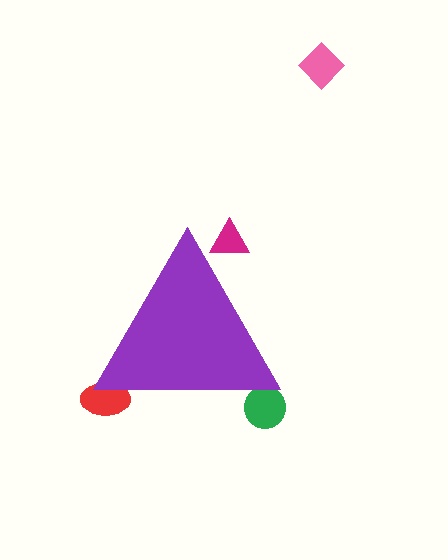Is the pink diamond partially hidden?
No, the pink diamond is fully visible.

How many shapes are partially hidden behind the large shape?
3 shapes are partially hidden.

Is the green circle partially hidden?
Yes, the green circle is partially hidden behind the purple triangle.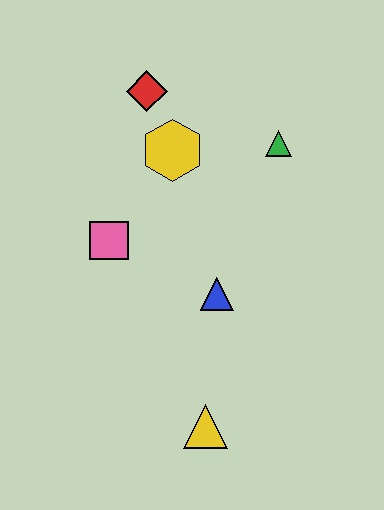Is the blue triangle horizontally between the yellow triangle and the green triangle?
Yes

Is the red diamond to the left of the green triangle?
Yes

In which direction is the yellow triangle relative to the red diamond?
The yellow triangle is below the red diamond.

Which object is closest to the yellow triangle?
The blue triangle is closest to the yellow triangle.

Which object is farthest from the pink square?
The yellow triangle is farthest from the pink square.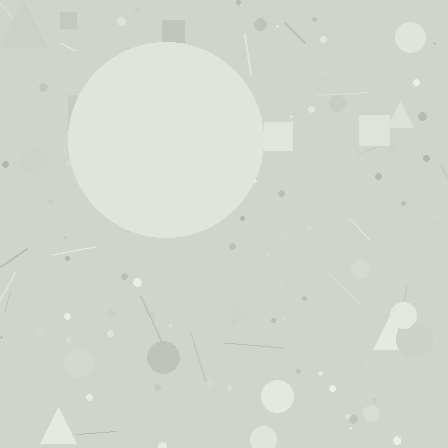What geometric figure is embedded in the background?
A circle is embedded in the background.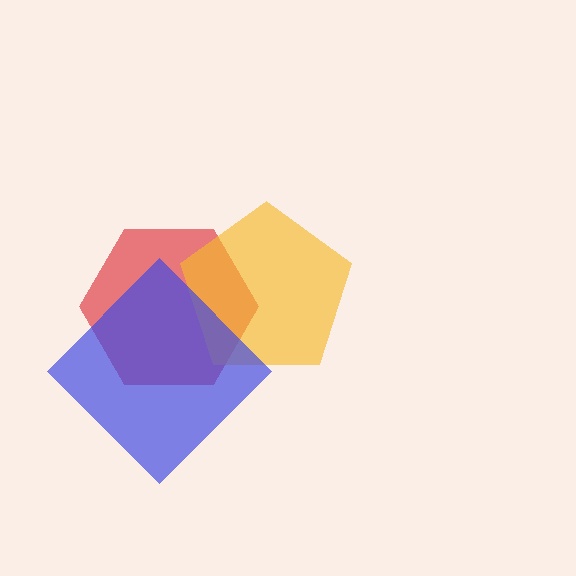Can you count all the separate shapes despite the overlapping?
Yes, there are 3 separate shapes.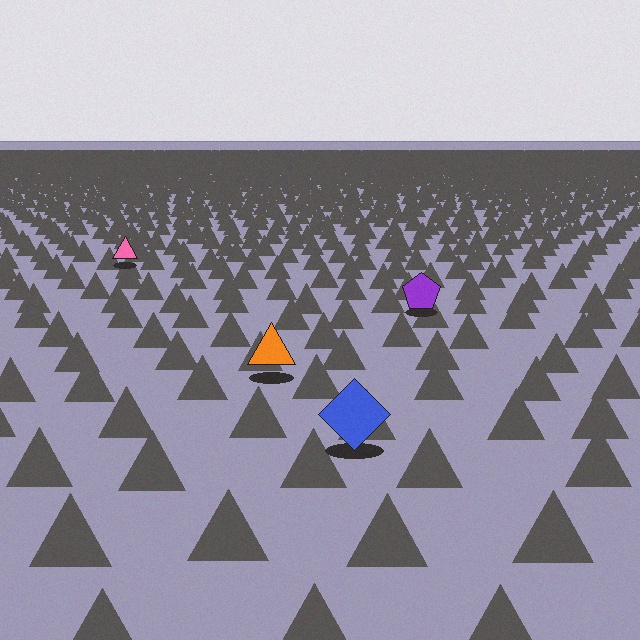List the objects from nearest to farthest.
From nearest to farthest: the blue diamond, the orange triangle, the purple pentagon, the pink triangle.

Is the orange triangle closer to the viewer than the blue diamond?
No. The blue diamond is closer — you can tell from the texture gradient: the ground texture is coarser near it.